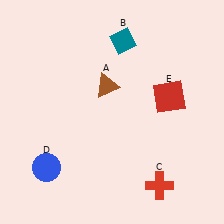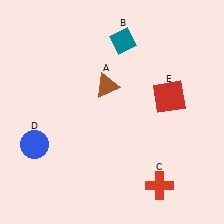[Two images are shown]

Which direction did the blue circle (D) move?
The blue circle (D) moved up.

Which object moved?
The blue circle (D) moved up.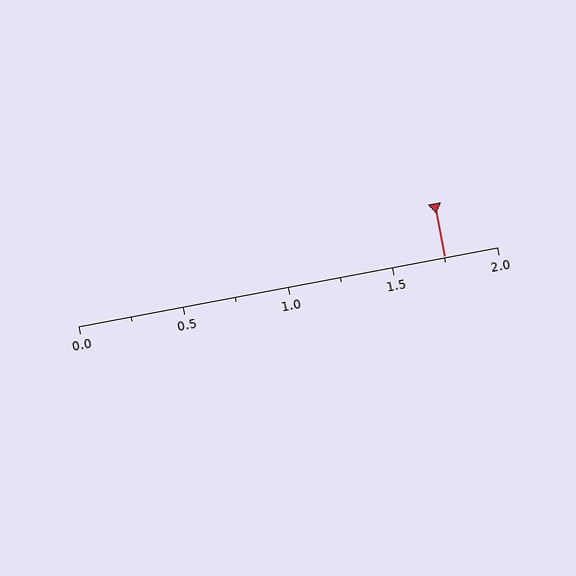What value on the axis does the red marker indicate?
The marker indicates approximately 1.75.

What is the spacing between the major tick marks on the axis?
The major ticks are spaced 0.5 apart.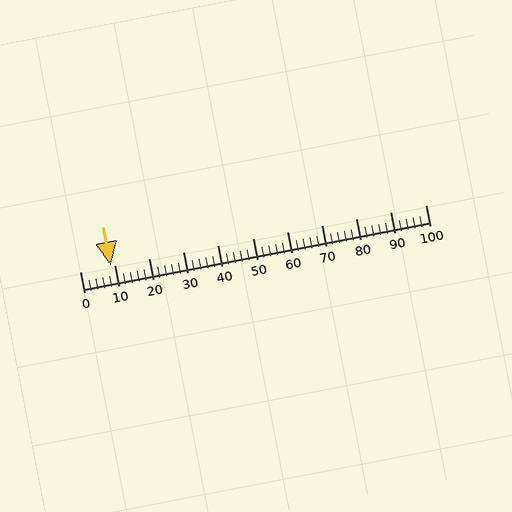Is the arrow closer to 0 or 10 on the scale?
The arrow is closer to 10.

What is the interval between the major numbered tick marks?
The major tick marks are spaced 10 units apart.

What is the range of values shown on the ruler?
The ruler shows values from 0 to 100.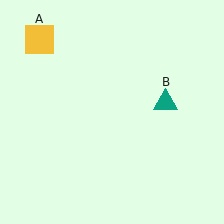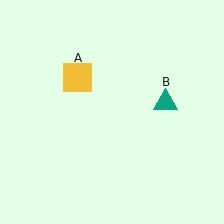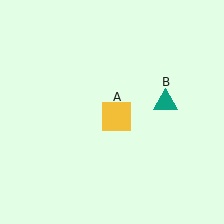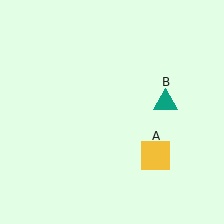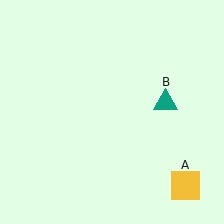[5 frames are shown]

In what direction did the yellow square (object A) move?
The yellow square (object A) moved down and to the right.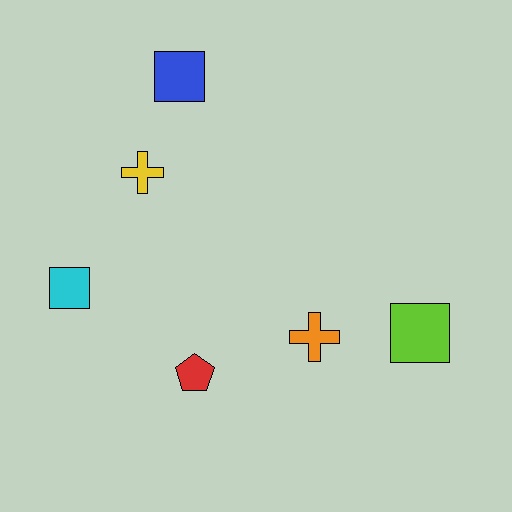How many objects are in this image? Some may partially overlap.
There are 6 objects.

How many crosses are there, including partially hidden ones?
There are 2 crosses.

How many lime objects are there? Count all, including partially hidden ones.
There is 1 lime object.